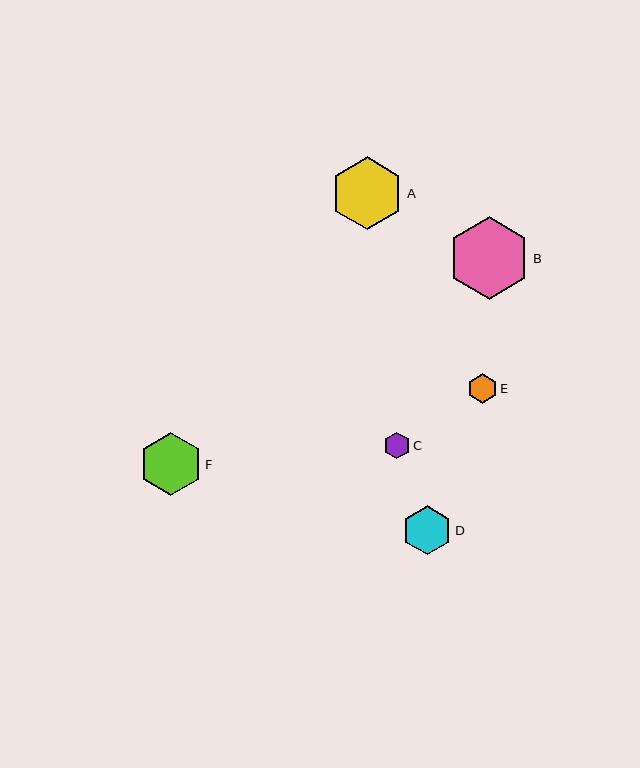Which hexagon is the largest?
Hexagon B is the largest with a size of approximately 82 pixels.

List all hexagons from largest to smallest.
From largest to smallest: B, A, F, D, E, C.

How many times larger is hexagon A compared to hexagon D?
Hexagon A is approximately 1.5 times the size of hexagon D.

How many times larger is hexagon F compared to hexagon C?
Hexagon F is approximately 2.4 times the size of hexagon C.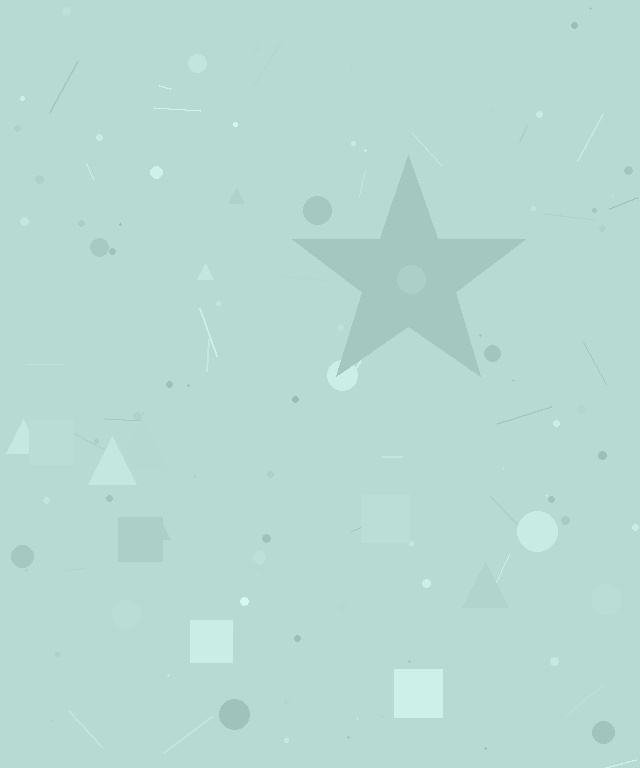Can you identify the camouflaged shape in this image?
The camouflaged shape is a star.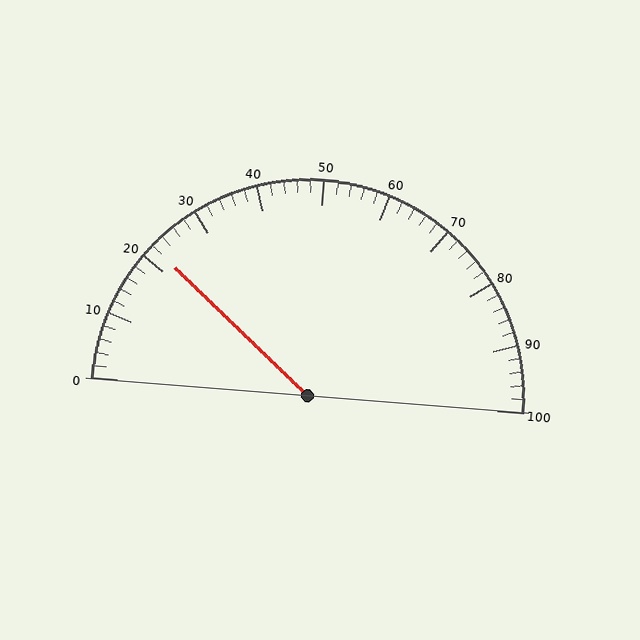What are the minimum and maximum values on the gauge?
The gauge ranges from 0 to 100.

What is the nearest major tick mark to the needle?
The nearest major tick mark is 20.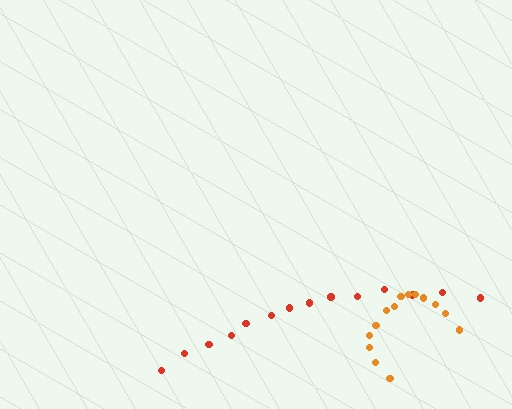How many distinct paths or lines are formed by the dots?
There are 2 distinct paths.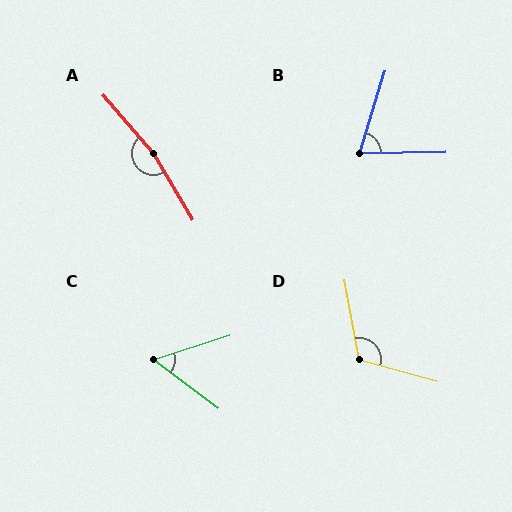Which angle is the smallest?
C, at approximately 55 degrees.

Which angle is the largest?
A, at approximately 170 degrees.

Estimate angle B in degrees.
Approximately 71 degrees.